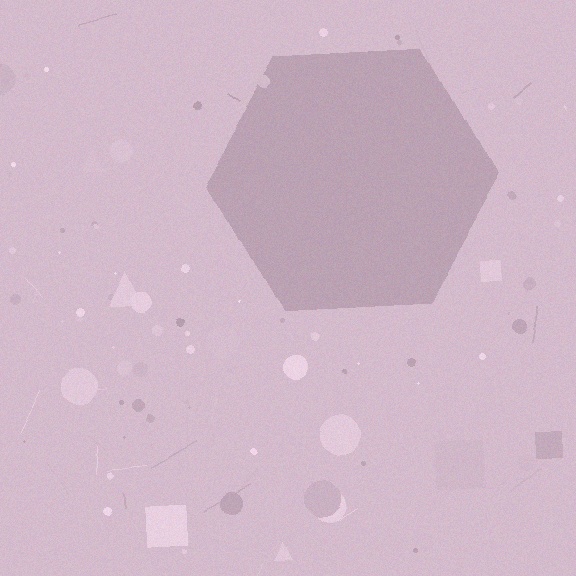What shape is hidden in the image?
A hexagon is hidden in the image.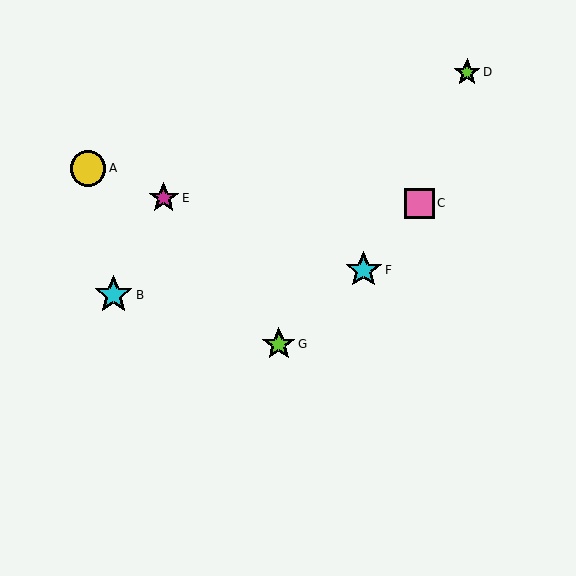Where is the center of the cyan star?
The center of the cyan star is at (364, 270).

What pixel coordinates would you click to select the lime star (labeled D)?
Click at (467, 72) to select the lime star D.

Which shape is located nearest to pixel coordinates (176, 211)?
The magenta star (labeled E) at (164, 198) is nearest to that location.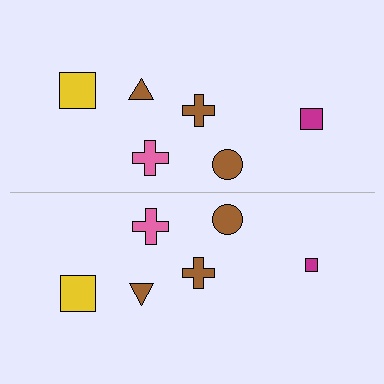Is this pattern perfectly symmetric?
No, the pattern is not perfectly symmetric. The magenta square on the bottom side has a different size than its mirror counterpart.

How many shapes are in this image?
There are 12 shapes in this image.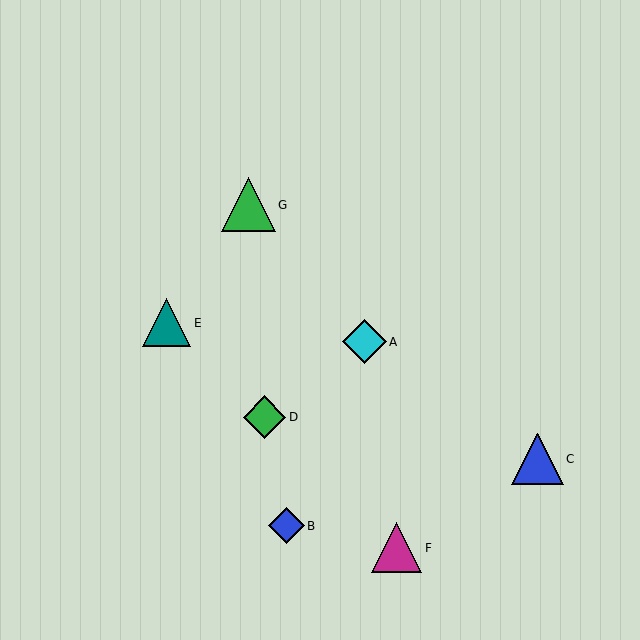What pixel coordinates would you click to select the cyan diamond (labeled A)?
Click at (364, 342) to select the cyan diamond A.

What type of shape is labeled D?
Shape D is a green diamond.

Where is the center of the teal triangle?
The center of the teal triangle is at (166, 323).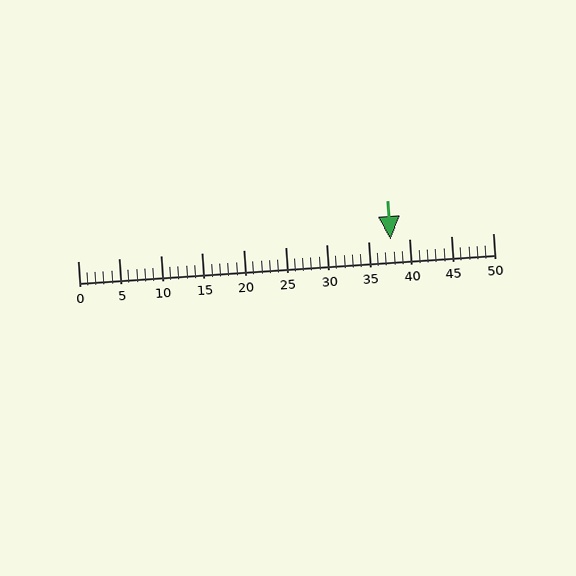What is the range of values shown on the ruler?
The ruler shows values from 0 to 50.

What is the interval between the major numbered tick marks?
The major tick marks are spaced 5 units apart.